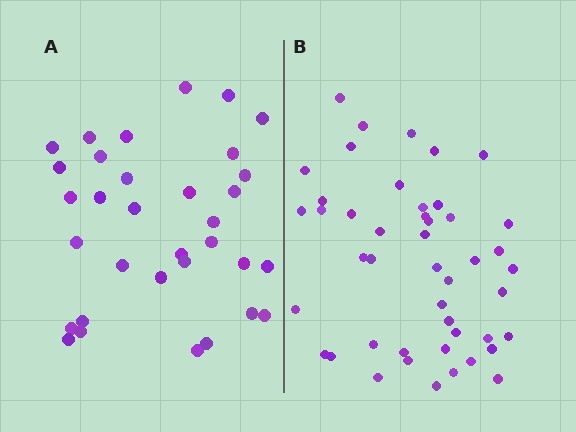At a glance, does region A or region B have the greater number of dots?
Region B (the right region) has more dots.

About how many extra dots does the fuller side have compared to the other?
Region B has approximately 15 more dots than region A.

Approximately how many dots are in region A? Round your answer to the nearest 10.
About 30 dots. (The exact count is 33, which rounds to 30.)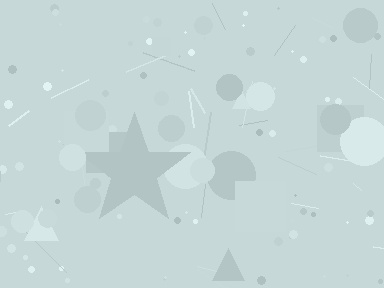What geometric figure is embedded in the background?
A star is embedded in the background.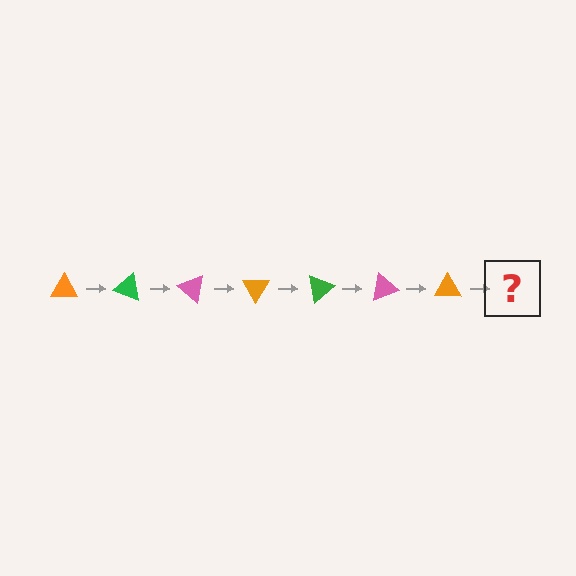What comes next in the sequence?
The next element should be a green triangle, rotated 140 degrees from the start.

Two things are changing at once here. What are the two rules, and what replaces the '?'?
The two rules are that it rotates 20 degrees each step and the color cycles through orange, green, and pink. The '?' should be a green triangle, rotated 140 degrees from the start.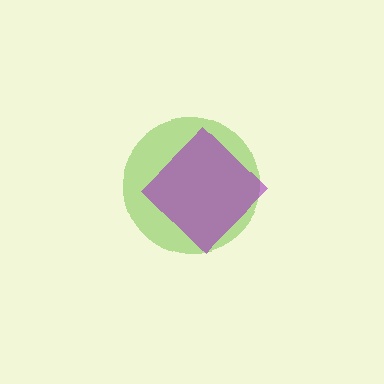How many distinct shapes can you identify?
There are 2 distinct shapes: a lime circle, a purple diamond.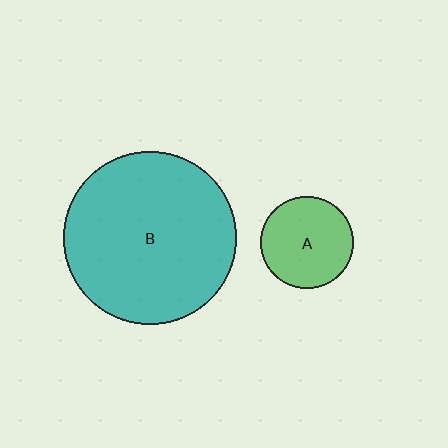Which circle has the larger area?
Circle B (teal).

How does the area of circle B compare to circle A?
Approximately 3.5 times.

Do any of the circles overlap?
No, none of the circles overlap.